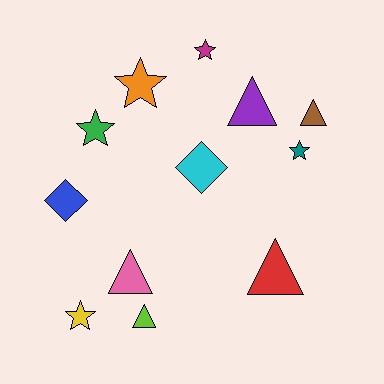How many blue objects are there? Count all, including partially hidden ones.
There is 1 blue object.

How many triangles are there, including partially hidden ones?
There are 5 triangles.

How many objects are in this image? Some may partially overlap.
There are 12 objects.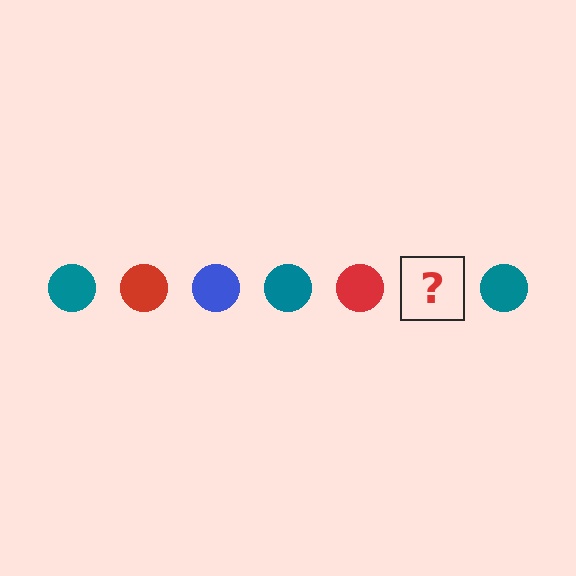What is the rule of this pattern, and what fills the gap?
The rule is that the pattern cycles through teal, red, blue circles. The gap should be filled with a blue circle.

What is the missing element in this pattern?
The missing element is a blue circle.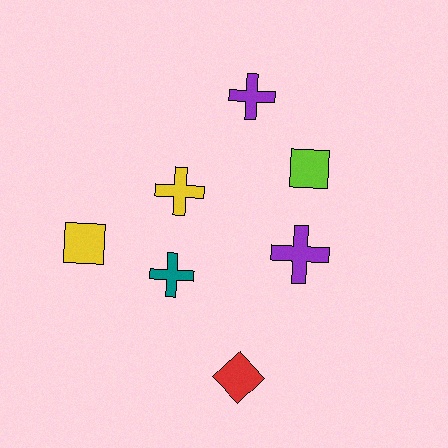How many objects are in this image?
There are 7 objects.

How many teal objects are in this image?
There is 1 teal object.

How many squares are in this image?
There are 2 squares.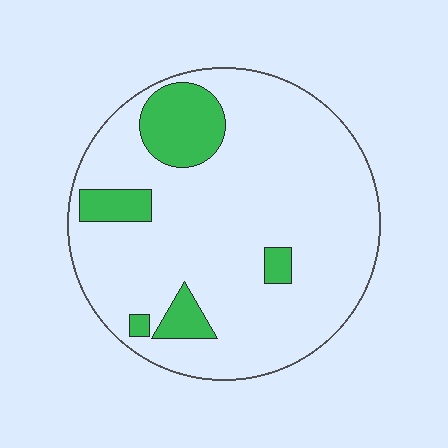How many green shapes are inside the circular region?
5.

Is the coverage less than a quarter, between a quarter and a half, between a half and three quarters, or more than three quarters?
Less than a quarter.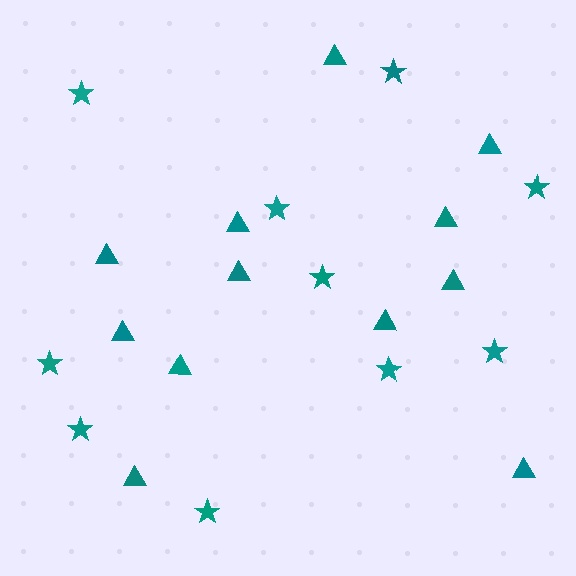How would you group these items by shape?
There are 2 groups: one group of stars (10) and one group of triangles (12).